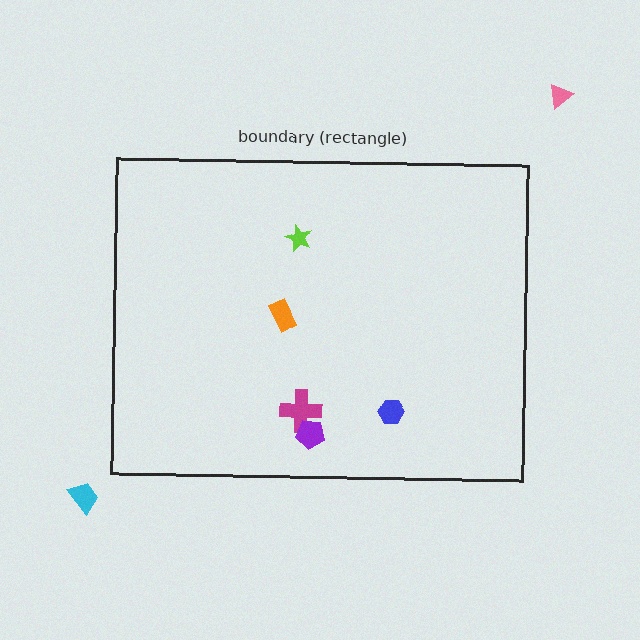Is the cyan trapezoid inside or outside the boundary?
Outside.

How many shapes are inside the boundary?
5 inside, 2 outside.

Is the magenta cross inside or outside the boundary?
Inside.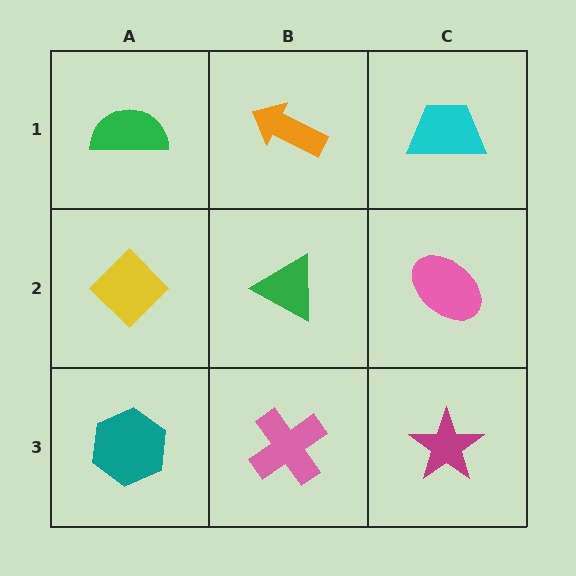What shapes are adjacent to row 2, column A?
A green semicircle (row 1, column A), a teal hexagon (row 3, column A), a green triangle (row 2, column B).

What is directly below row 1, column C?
A pink ellipse.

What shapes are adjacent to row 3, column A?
A yellow diamond (row 2, column A), a pink cross (row 3, column B).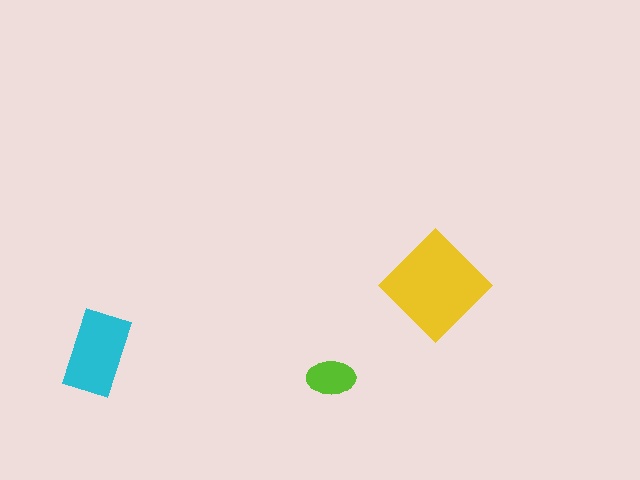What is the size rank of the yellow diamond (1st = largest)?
1st.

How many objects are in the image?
There are 3 objects in the image.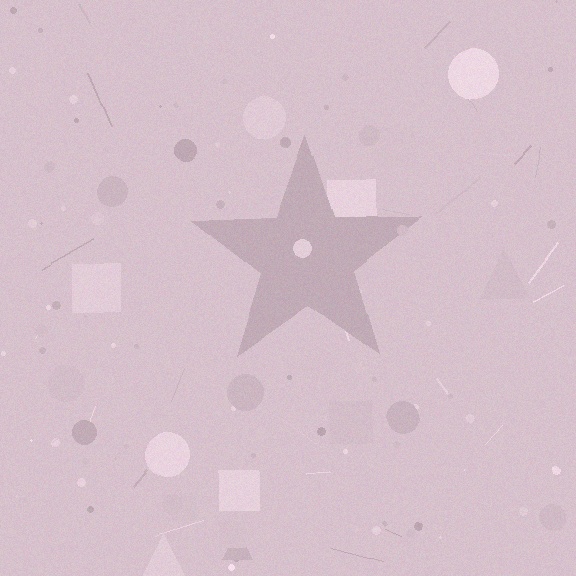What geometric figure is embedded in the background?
A star is embedded in the background.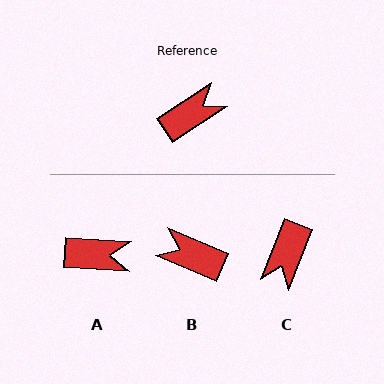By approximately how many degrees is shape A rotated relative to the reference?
Approximately 36 degrees clockwise.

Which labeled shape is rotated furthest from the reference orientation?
C, about 145 degrees away.